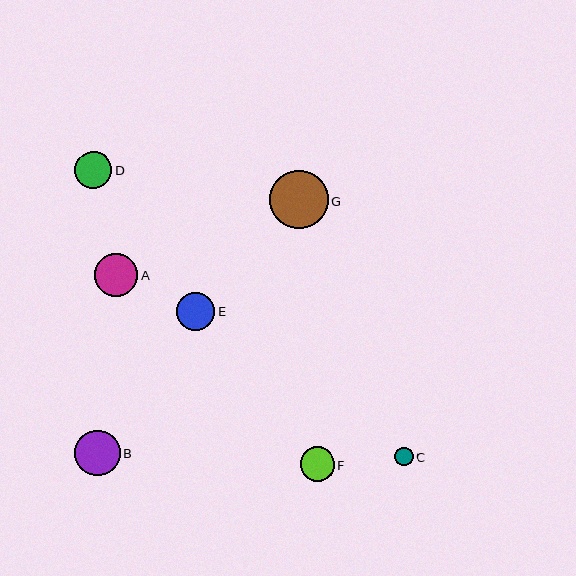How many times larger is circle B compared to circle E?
Circle B is approximately 1.2 times the size of circle E.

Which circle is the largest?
Circle G is the largest with a size of approximately 58 pixels.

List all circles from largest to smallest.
From largest to smallest: G, B, A, E, D, F, C.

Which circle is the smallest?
Circle C is the smallest with a size of approximately 18 pixels.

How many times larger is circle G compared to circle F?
Circle G is approximately 1.7 times the size of circle F.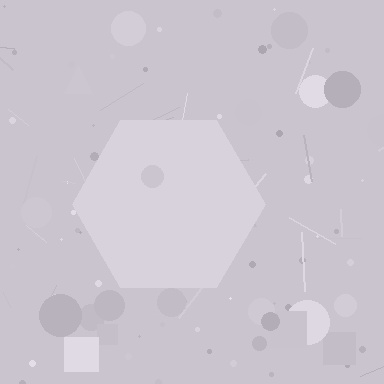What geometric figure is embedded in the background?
A hexagon is embedded in the background.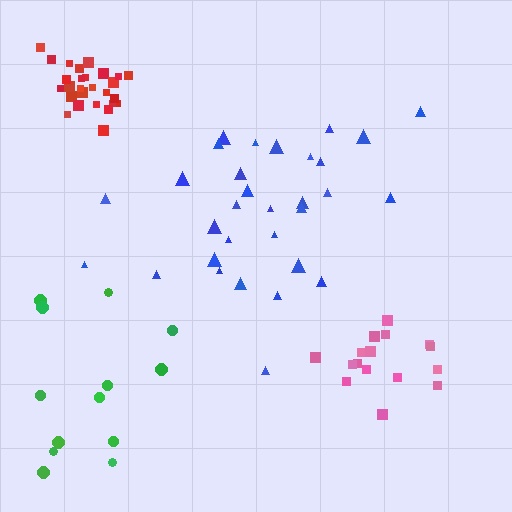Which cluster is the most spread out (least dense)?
Green.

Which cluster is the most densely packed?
Red.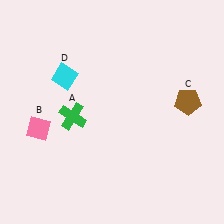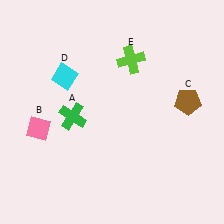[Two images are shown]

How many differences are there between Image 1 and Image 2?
There is 1 difference between the two images.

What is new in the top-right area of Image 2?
A lime cross (E) was added in the top-right area of Image 2.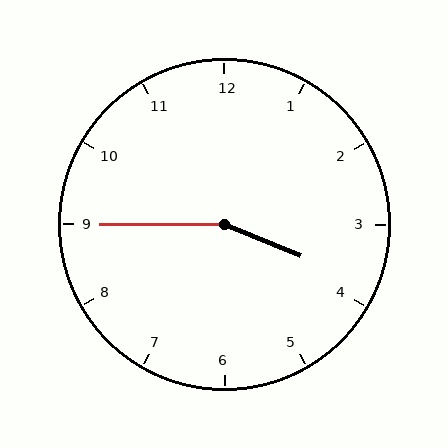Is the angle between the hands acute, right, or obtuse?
It is obtuse.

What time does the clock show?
3:45.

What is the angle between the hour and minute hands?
Approximately 158 degrees.